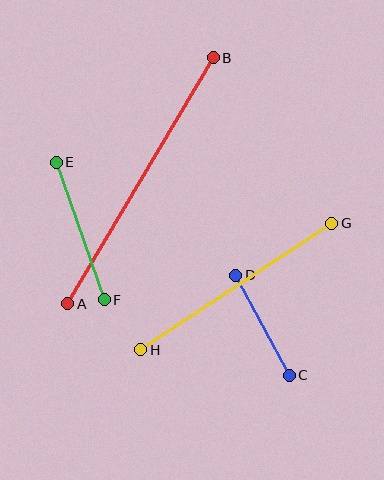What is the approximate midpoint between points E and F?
The midpoint is at approximately (80, 231) pixels.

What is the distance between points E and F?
The distance is approximately 146 pixels.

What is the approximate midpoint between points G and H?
The midpoint is at approximately (236, 286) pixels.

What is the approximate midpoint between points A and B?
The midpoint is at approximately (141, 181) pixels.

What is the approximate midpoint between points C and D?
The midpoint is at approximately (263, 325) pixels.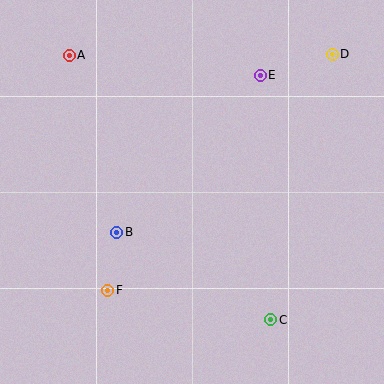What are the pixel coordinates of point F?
Point F is at (108, 290).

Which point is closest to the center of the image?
Point B at (117, 232) is closest to the center.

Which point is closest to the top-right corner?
Point D is closest to the top-right corner.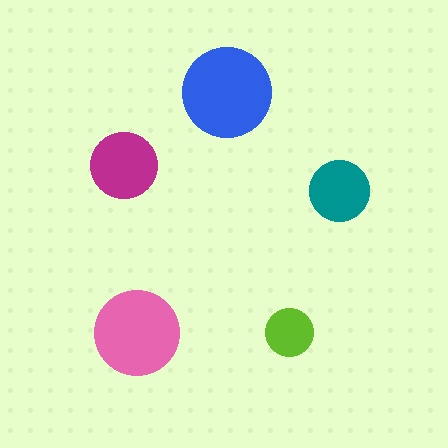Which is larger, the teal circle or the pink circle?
The pink one.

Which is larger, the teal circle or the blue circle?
The blue one.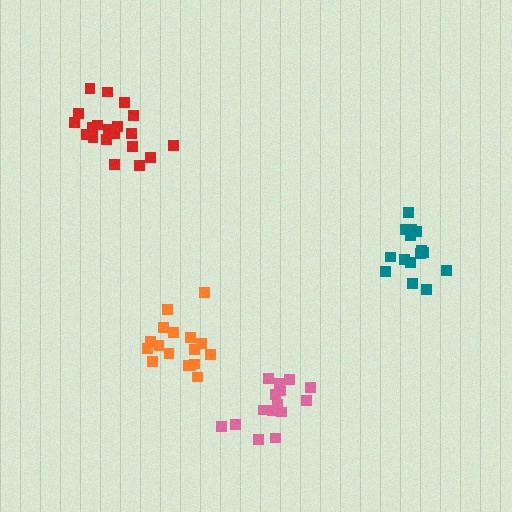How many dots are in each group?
Group 1: 15 dots, Group 2: 17 dots, Group 3: 20 dots, Group 4: 15 dots (67 total).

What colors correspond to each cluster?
The clusters are colored: teal, orange, red, pink.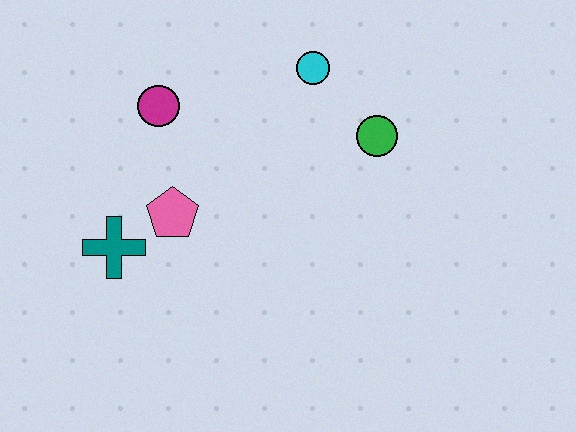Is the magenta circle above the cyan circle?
No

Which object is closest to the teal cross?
The pink pentagon is closest to the teal cross.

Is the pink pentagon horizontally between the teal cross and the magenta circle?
No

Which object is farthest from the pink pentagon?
The green circle is farthest from the pink pentagon.